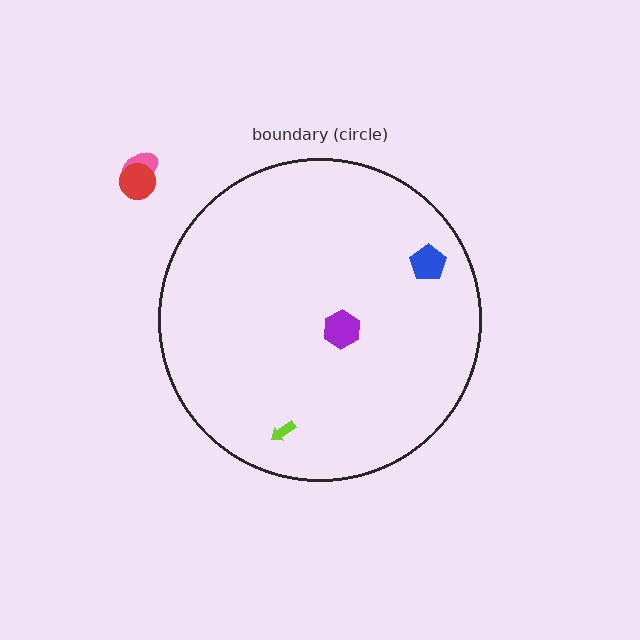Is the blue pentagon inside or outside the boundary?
Inside.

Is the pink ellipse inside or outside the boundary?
Outside.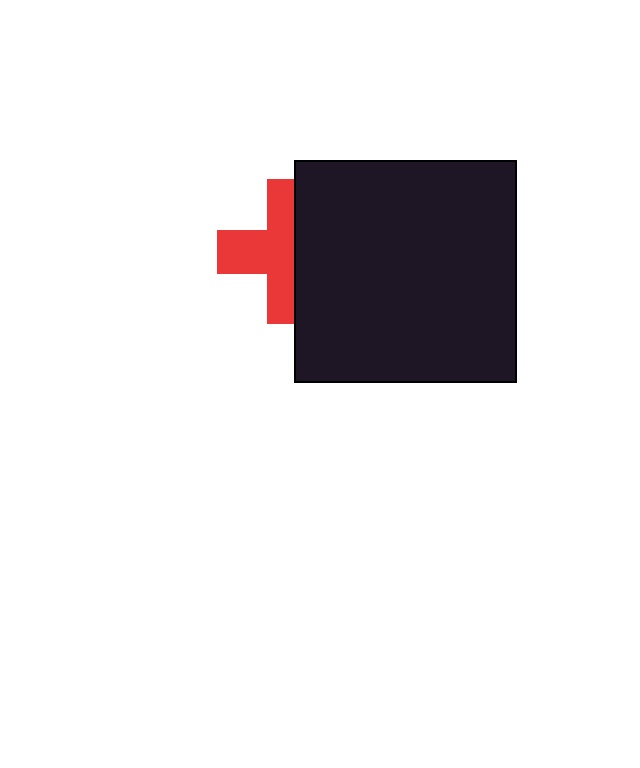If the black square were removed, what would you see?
You would see the complete red cross.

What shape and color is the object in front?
The object in front is a black square.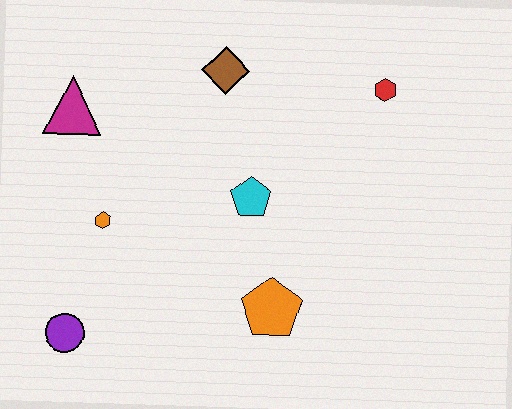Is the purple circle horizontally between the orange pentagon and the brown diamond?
No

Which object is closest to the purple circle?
The orange hexagon is closest to the purple circle.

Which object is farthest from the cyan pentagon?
The purple circle is farthest from the cyan pentagon.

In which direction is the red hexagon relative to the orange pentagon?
The red hexagon is above the orange pentagon.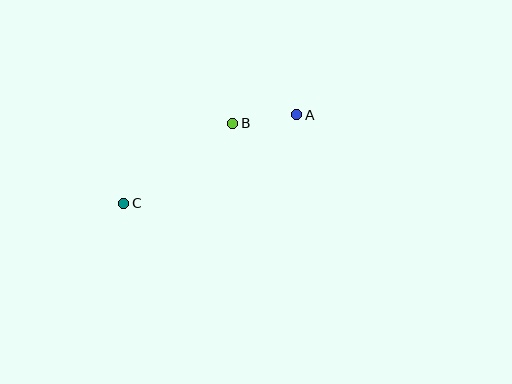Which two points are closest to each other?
Points A and B are closest to each other.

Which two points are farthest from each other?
Points A and C are farthest from each other.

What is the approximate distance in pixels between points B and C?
The distance between B and C is approximately 135 pixels.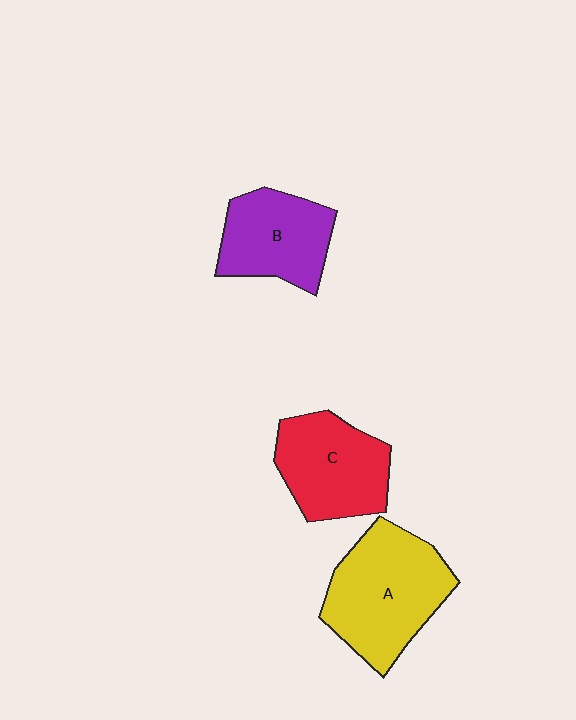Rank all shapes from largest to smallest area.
From largest to smallest: A (yellow), C (red), B (purple).